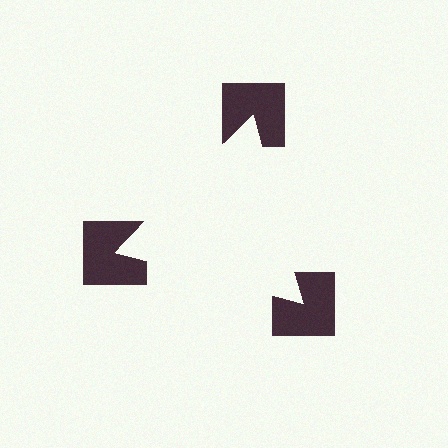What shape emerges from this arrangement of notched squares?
An illusory triangle — its edges are inferred from the aligned wedge cuts in the notched squares, not physically drawn.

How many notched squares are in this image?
There are 3 — one at each vertex of the illusory triangle.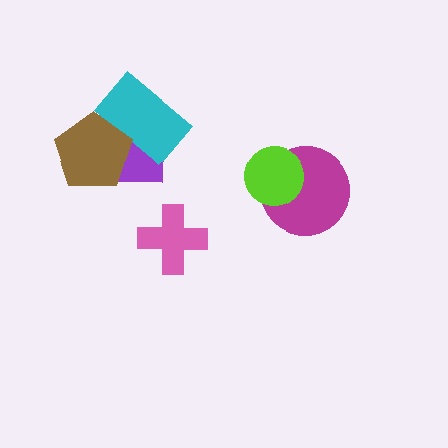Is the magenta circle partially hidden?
Yes, it is partially covered by another shape.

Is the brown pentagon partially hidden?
No, no other shape covers it.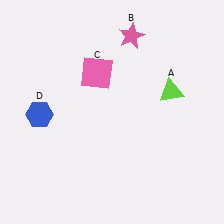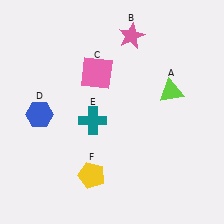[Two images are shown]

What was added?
A teal cross (E), a yellow pentagon (F) were added in Image 2.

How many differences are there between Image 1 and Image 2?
There are 2 differences between the two images.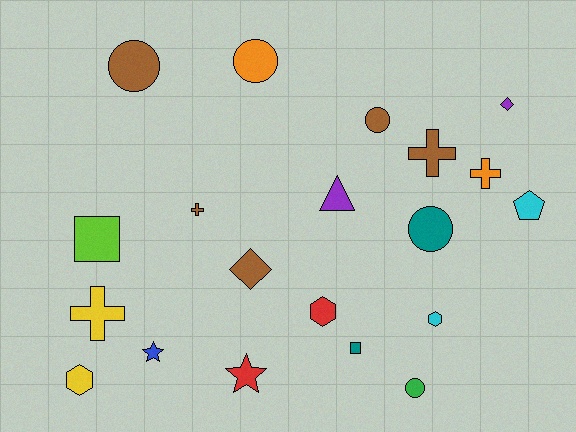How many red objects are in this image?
There are 2 red objects.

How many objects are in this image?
There are 20 objects.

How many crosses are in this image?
There are 4 crosses.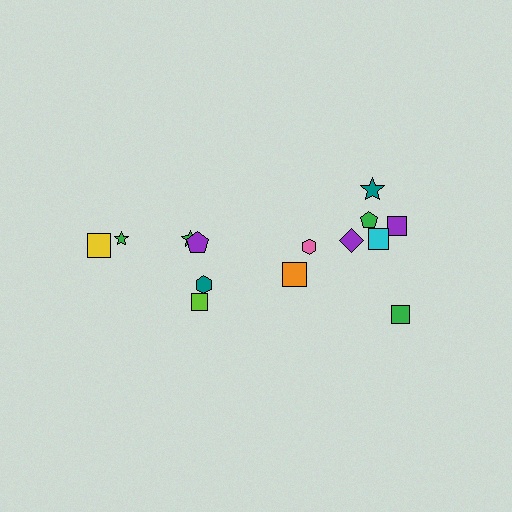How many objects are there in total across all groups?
There are 14 objects.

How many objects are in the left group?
There are 6 objects.